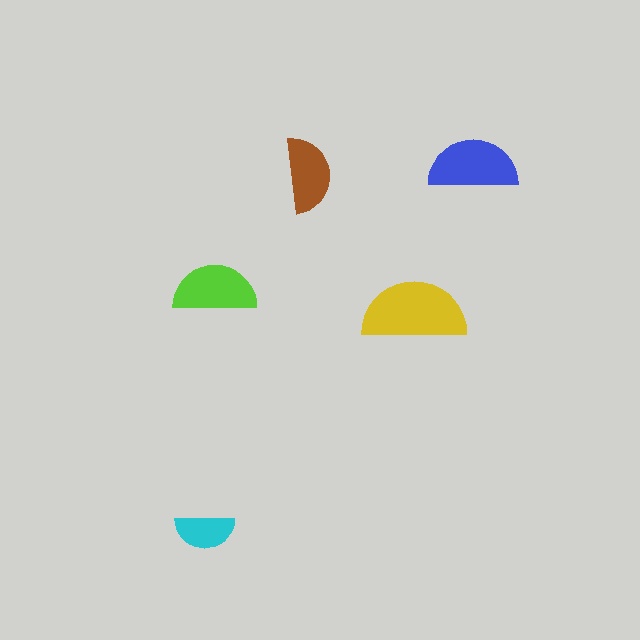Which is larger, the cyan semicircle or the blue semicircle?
The blue one.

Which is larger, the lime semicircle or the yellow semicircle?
The yellow one.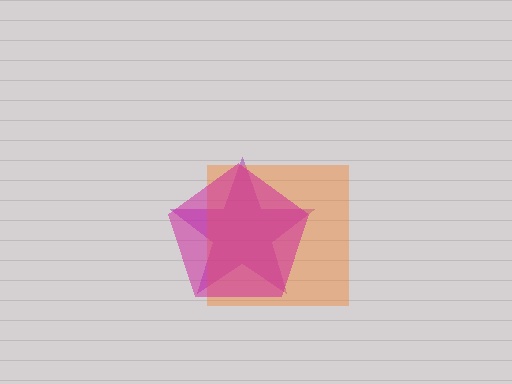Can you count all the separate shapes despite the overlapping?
Yes, there are 3 separate shapes.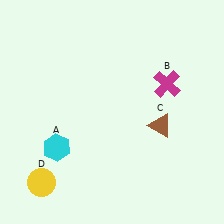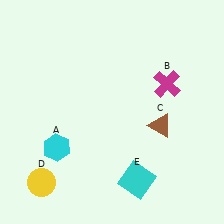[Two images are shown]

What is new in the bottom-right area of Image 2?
A cyan square (E) was added in the bottom-right area of Image 2.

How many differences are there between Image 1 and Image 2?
There is 1 difference between the two images.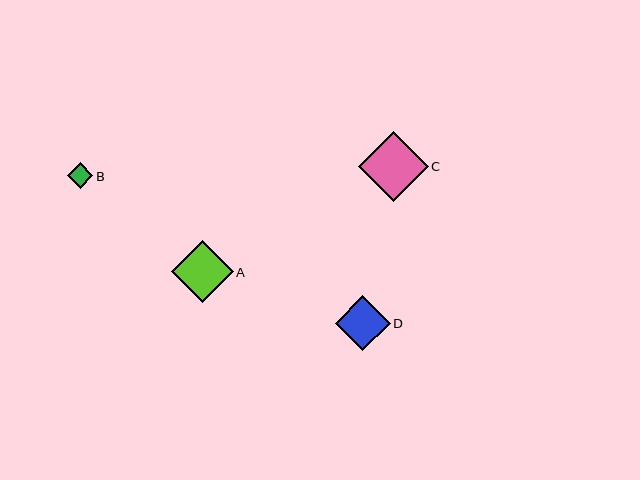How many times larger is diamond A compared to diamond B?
Diamond A is approximately 2.4 times the size of diamond B.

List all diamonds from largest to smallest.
From largest to smallest: C, A, D, B.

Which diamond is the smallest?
Diamond B is the smallest with a size of approximately 26 pixels.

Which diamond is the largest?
Diamond C is the largest with a size of approximately 70 pixels.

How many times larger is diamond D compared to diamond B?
Diamond D is approximately 2.1 times the size of diamond B.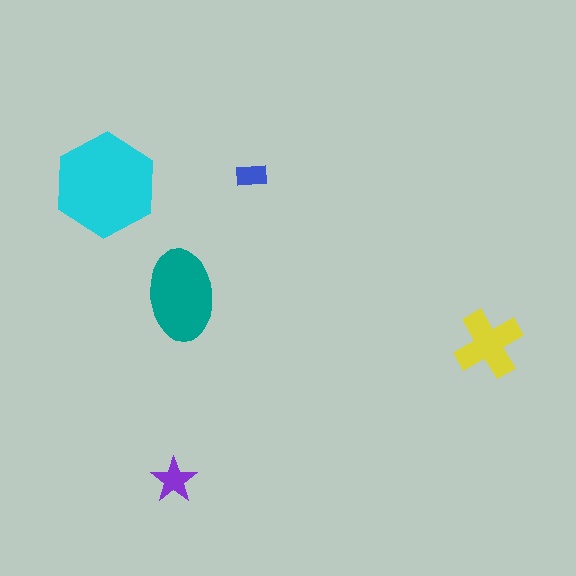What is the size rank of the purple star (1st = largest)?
4th.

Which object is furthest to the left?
The cyan hexagon is leftmost.